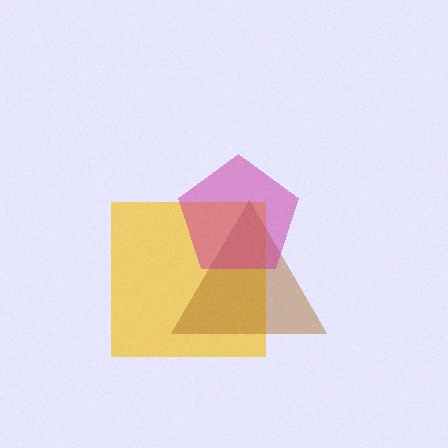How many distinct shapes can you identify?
There are 3 distinct shapes: a yellow square, a brown triangle, a magenta pentagon.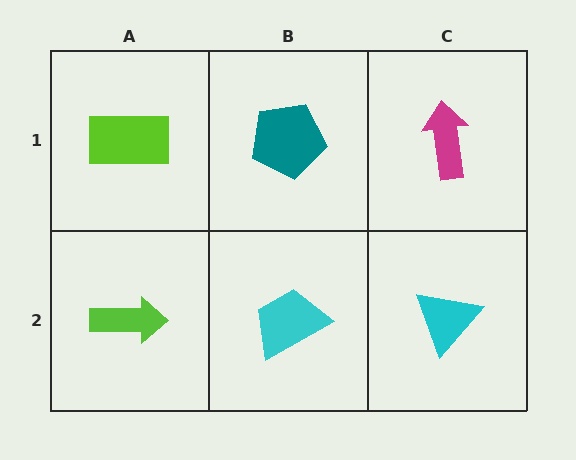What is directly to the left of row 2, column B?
A lime arrow.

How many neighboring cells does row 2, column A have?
2.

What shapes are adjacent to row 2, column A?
A lime rectangle (row 1, column A), a cyan trapezoid (row 2, column B).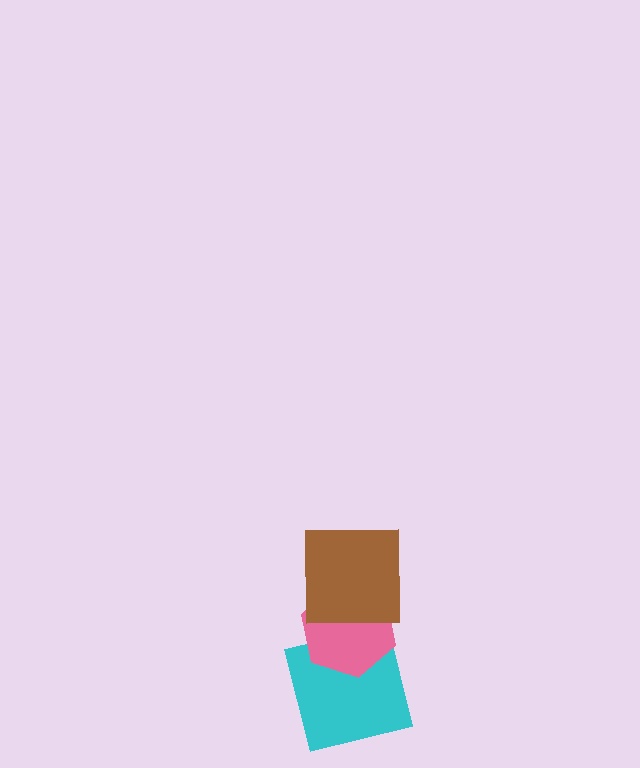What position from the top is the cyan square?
The cyan square is 3rd from the top.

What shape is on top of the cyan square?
The pink hexagon is on top of the cyan square.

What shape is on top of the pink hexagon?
The brown square is on top of the pink hexagon.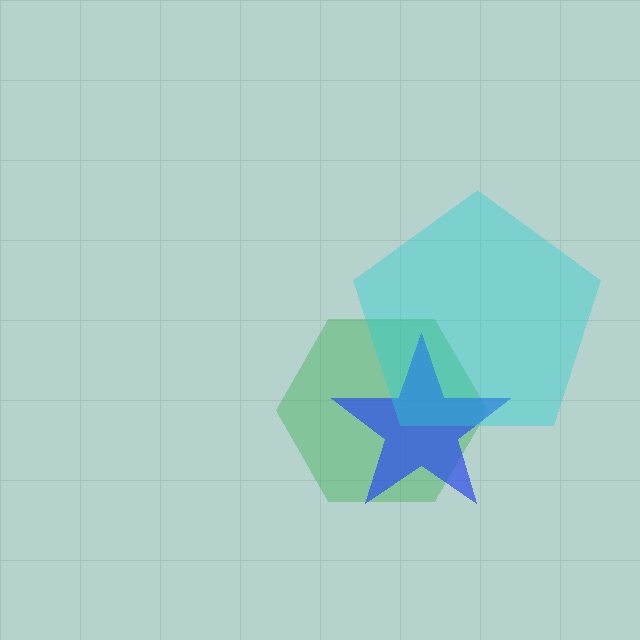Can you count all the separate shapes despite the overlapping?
Yes, there are 3 separate shapes.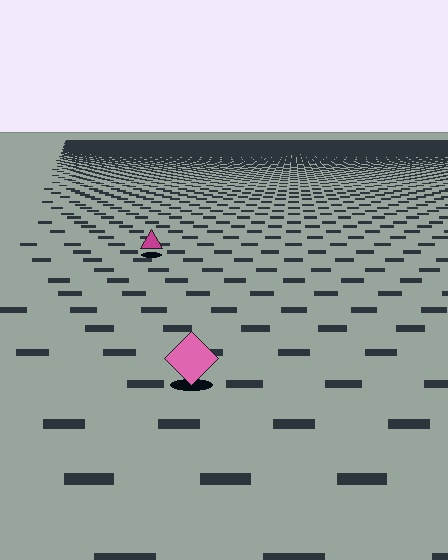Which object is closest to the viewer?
The pink diamond is closest. The texture marks near it are larger and more spread out.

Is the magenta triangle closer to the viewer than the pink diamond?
No. The pink diamond is closer — you can tell from the texture gradient: the ground texture is coarser near it.